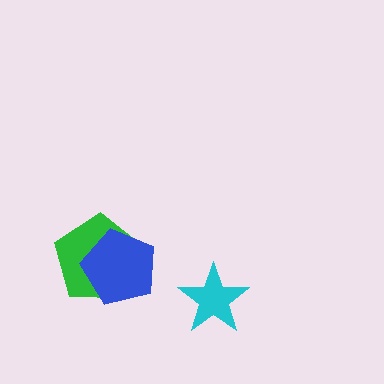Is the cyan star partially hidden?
No, no other shape covers it.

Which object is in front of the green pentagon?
The blue pentagon is in front of the green pentagon.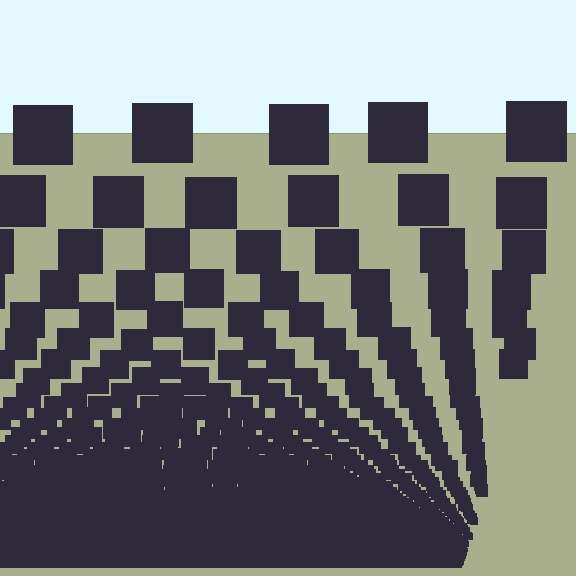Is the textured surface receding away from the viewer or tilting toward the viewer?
The surface appears to tilt toward the viewer. Texture elements get larger and sparser toward the top.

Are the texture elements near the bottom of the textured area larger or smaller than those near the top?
Smaller. The gradient is inverted — elements near the bottom are smaller and denser.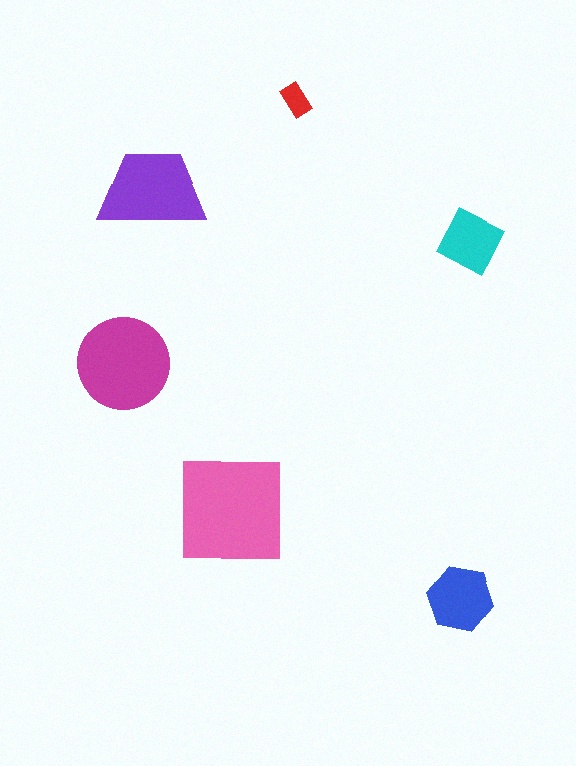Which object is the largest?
The pink square.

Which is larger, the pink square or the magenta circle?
The pink square.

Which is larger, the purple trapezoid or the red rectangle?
The purple trapezoid.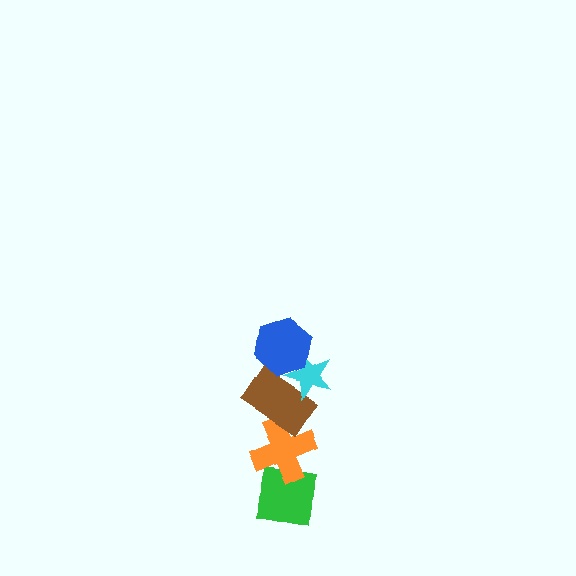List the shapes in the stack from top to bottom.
From top to bottom: the blue hexagon, the cyan star, the brown rectangle, the orange cross, the green square.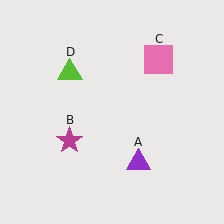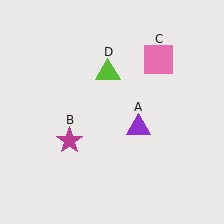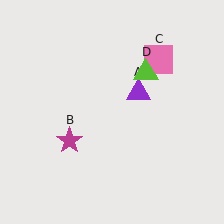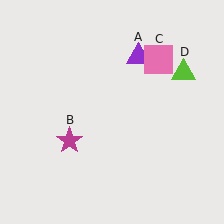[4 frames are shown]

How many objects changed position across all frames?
2 objects changed position: purple triangle (object A), lime triangle (object D).